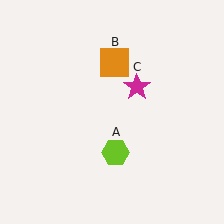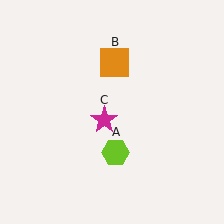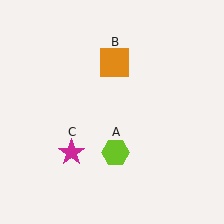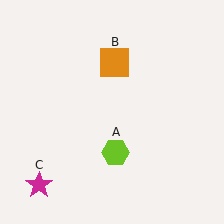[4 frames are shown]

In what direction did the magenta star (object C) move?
The magenta star (object C) moved down and to the left.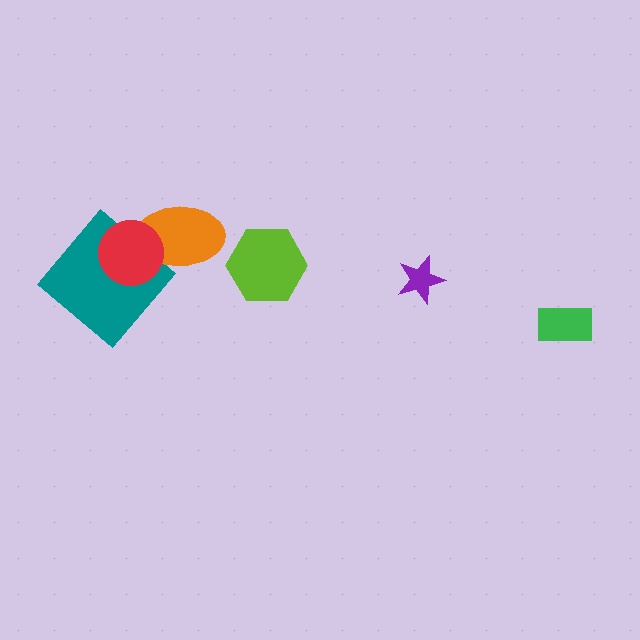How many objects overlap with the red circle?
2 objects overlap with the red circle.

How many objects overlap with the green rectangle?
0 objects overlap with the green rectangle.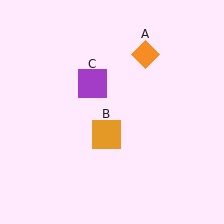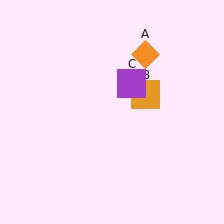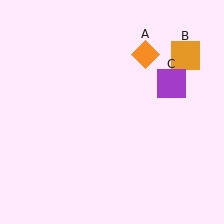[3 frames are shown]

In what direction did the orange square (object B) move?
The orange square (object B) moved up and to the right.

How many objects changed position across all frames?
2 objects changed position: orange square (object B), purple square (object C).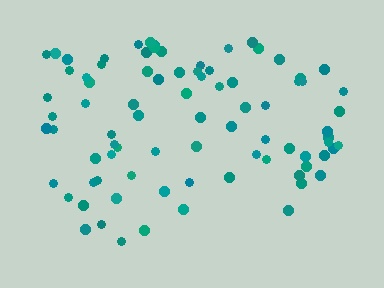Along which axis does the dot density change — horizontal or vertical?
Vertical.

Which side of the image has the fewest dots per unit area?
The bottom.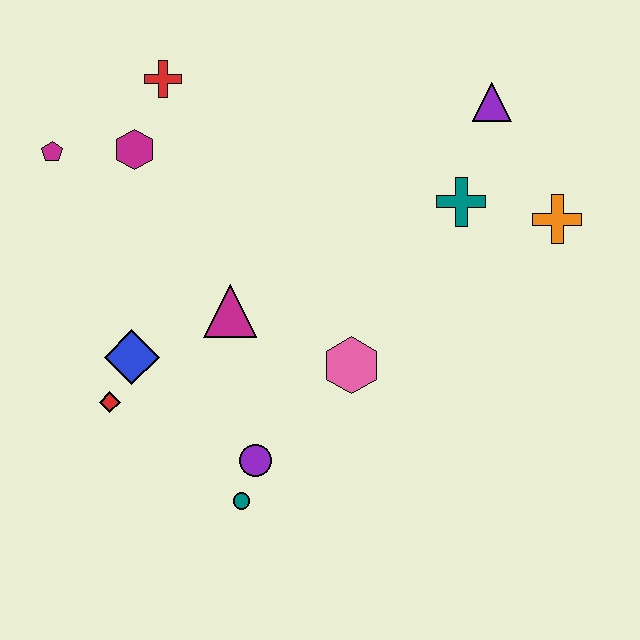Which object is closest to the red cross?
The magenta hexagon is closest to the red cross.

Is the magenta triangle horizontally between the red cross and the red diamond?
No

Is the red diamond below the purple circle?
No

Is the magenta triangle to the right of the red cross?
Yes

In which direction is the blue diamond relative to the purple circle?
The blue diamond is to the left of the purple circle.